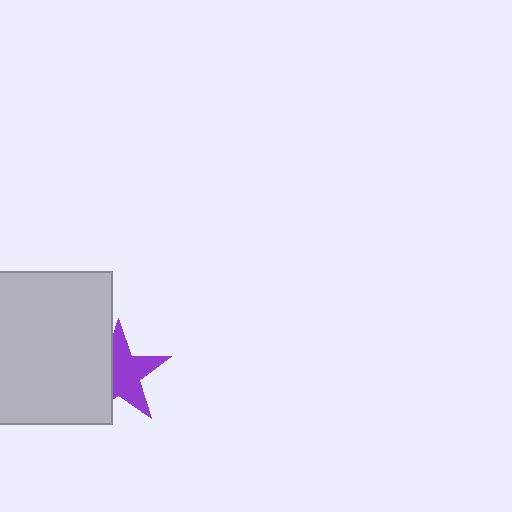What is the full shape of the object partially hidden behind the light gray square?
The partially hidden object is a purple star.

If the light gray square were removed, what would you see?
You would see the complete purple star.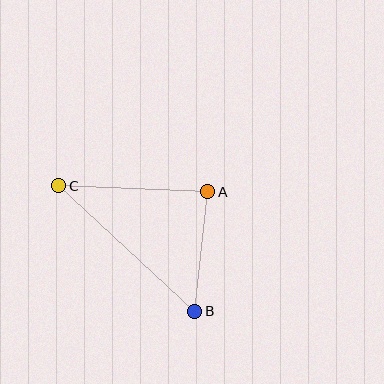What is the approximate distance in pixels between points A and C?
The distance between A and C is approximately 149 pixels.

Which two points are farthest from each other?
Points B and C are farthest from each other.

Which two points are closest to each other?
Points A and B are closest to each other.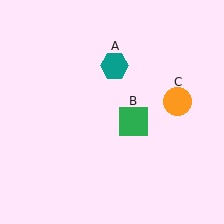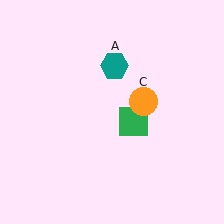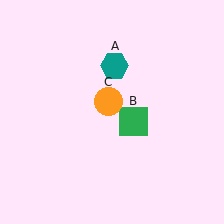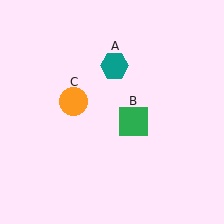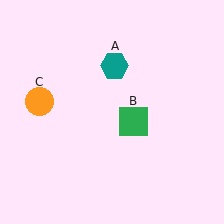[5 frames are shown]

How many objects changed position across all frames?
1 object changed position: orange circle (object C).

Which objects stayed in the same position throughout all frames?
Teal hexagon (object A) and green square (object B) remained stationary.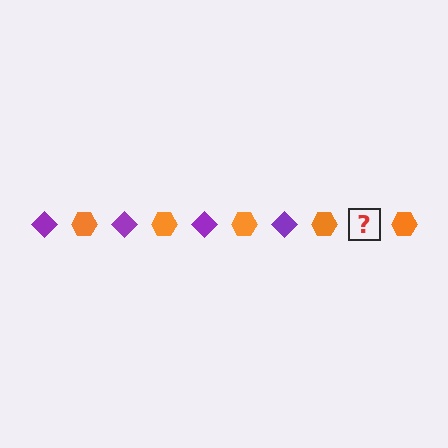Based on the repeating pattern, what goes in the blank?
The blank should be a purple diamond.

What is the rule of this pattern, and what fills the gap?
The rule is that the pattern alternates between purple diamond and orange hexagon. The gap should be filled with a purple diamond.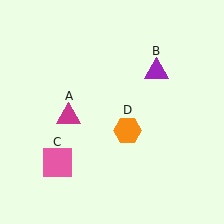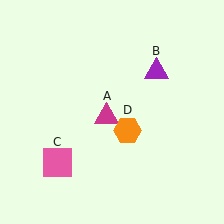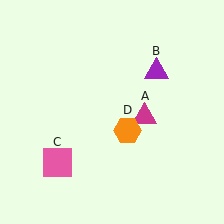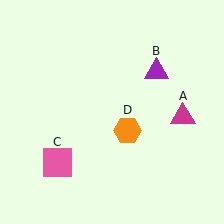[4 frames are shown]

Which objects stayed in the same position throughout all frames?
Purple triangle (object B) and pink square (object C) and orange hexagon (object D) remained stationary.